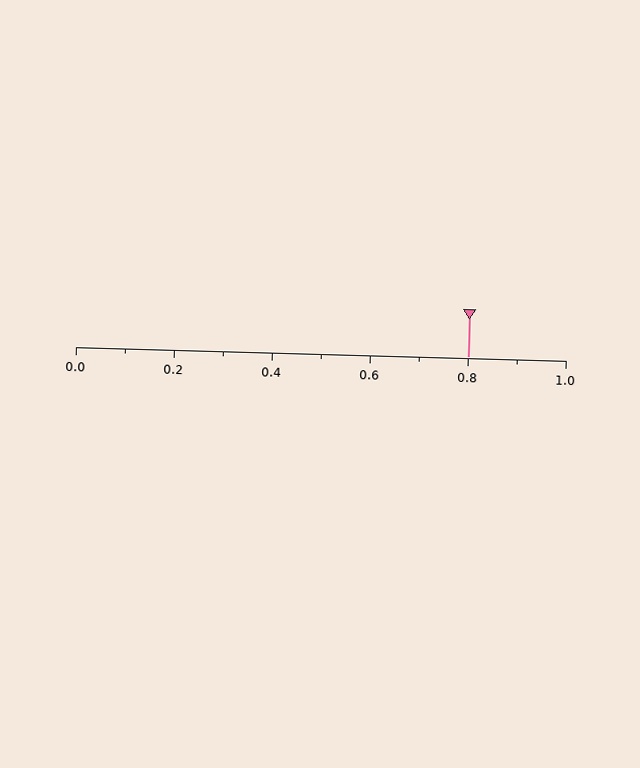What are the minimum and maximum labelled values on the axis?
The axis runs from 0.0 to 1.0.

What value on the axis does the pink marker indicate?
The marker indicates approximately 0.8.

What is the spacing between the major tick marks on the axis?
The major ticks are spaced 0.2 apart.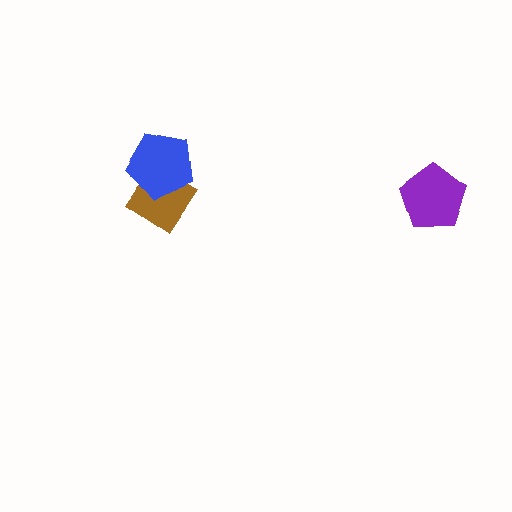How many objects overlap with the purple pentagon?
0 objects overlap with the purple pentagon.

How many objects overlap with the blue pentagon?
1 object overlaps with the blue pentagon.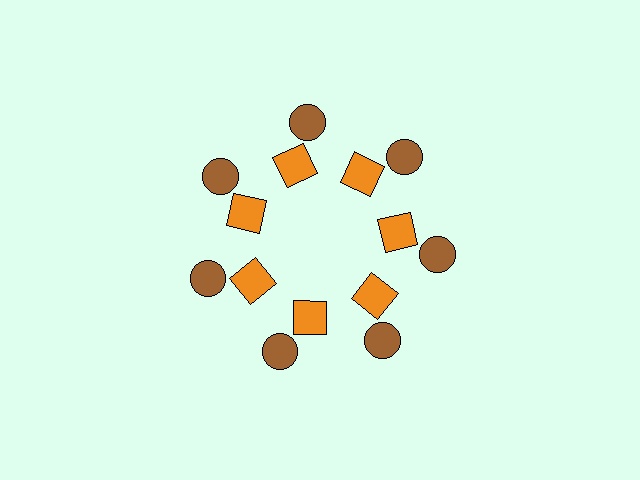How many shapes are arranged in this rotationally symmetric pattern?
There are 14 shapes, arranged in 7 groups of 2.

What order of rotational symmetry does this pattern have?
This pattern has 7-fold rotational symmetry.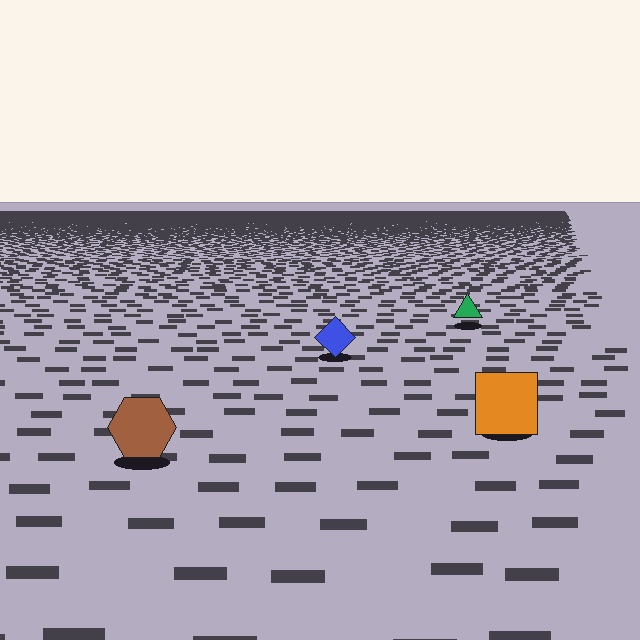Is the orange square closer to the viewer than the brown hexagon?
No. The brown hexagon is closer — you can tell from the texture gradient: the ground texture is coarser near it.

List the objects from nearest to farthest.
From nearest to farthest: the brown hexagon, the orange square, the blue diamond, the green triangle.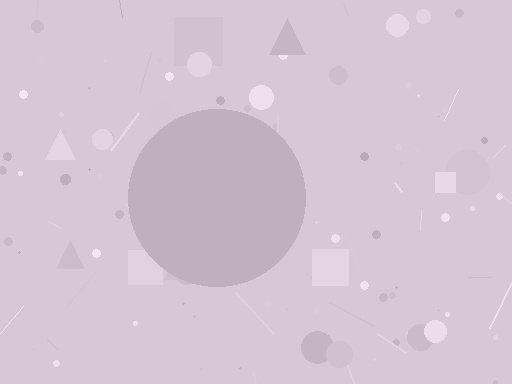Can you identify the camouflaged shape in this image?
The camouflaged shape is a circle.